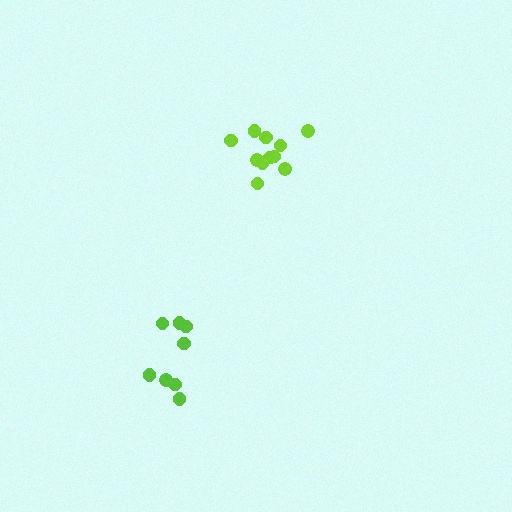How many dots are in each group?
Group 1: 8 dots, Group 2: 11 dots (19 total).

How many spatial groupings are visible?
There are 2 spatial groupings.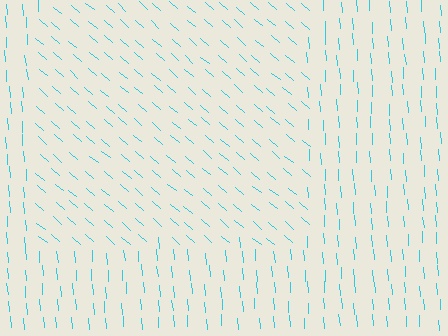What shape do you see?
I see a rectangle.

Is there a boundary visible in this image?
Yes, there is a texture boundary formed by a change in line orientation.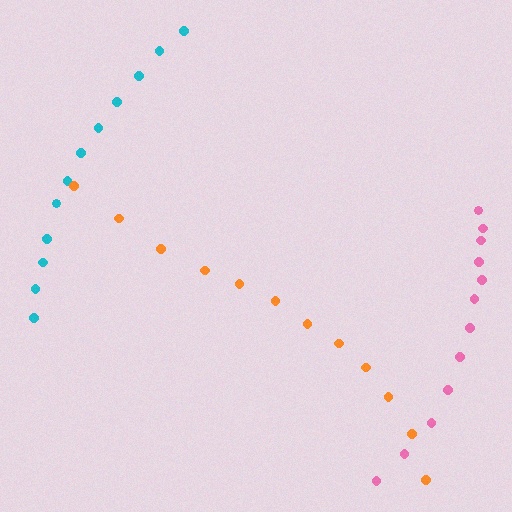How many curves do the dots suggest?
There are 3 distinct paths.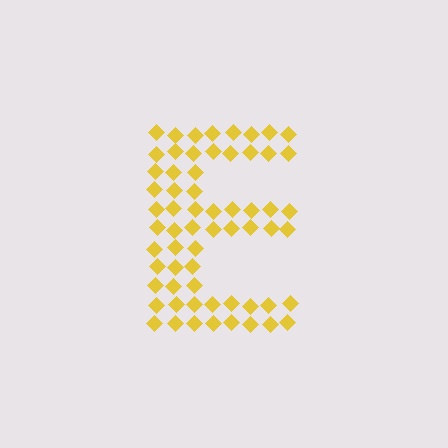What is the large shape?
The large shape is the letter E.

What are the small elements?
The small elements are diamonds.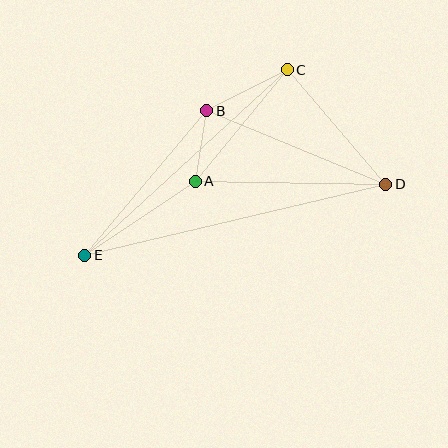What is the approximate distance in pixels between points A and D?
The distance between A and D is approximately 191 pixels.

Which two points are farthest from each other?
Points D and E are farthest from each other.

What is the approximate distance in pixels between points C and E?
The distance between C and E is approximately 275 pixels.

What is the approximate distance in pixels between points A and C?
The distance between A and C is approximately 145 pixels.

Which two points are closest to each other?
Points A and B are closest to each other.